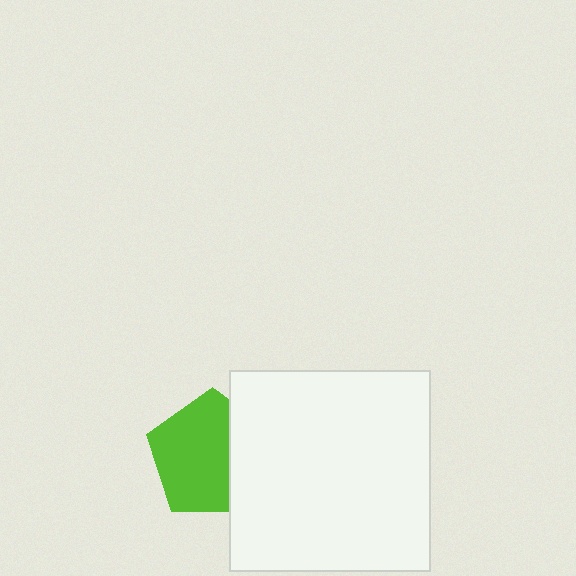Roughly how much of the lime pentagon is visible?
Most of it is visible (roughly 68%).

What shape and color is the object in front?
The object in front is a white square.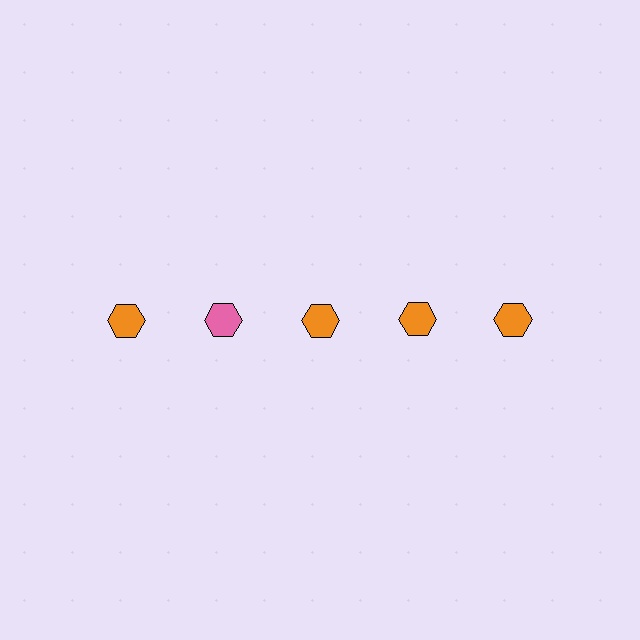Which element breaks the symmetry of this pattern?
The pink hexagon in the top row, second from left column breaks the symmetry. All other shapes are orange hexagons.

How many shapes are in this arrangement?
There are 5 shapes arranged in a grid pattern.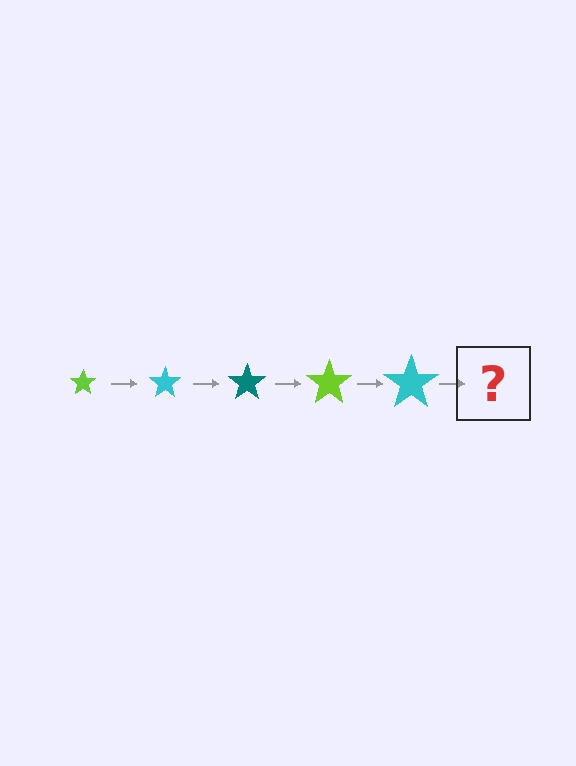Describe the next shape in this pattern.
It should be a teal star, larger than the previous one.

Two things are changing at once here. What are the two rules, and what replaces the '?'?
The two rules are that the star grows larger each step and the color cycles through lime, cyan, and teal. The '?' should be a teal star, larger than the previous one.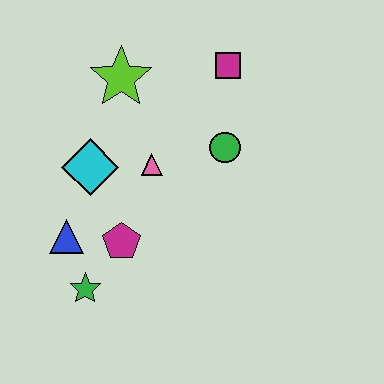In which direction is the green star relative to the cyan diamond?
The green star is below the cyan diamond.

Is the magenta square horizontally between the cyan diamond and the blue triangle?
No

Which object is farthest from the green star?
The magenta square is farthest from the green star.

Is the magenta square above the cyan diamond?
Yes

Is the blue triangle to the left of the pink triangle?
Yes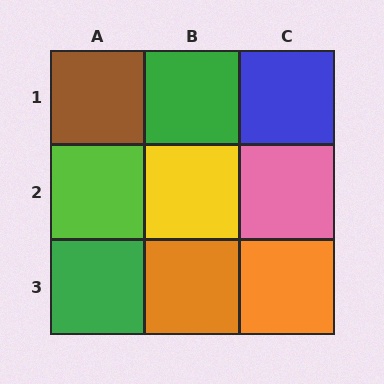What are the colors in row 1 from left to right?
Brown, green, blue.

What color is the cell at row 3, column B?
Orange.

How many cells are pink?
1 cell is pink.